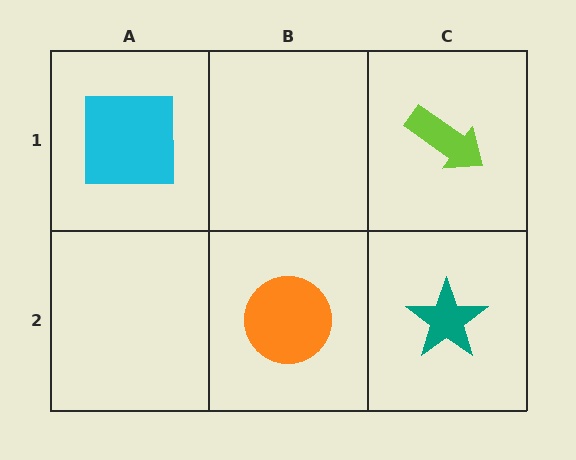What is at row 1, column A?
A cyan square.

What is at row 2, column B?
An orange circle.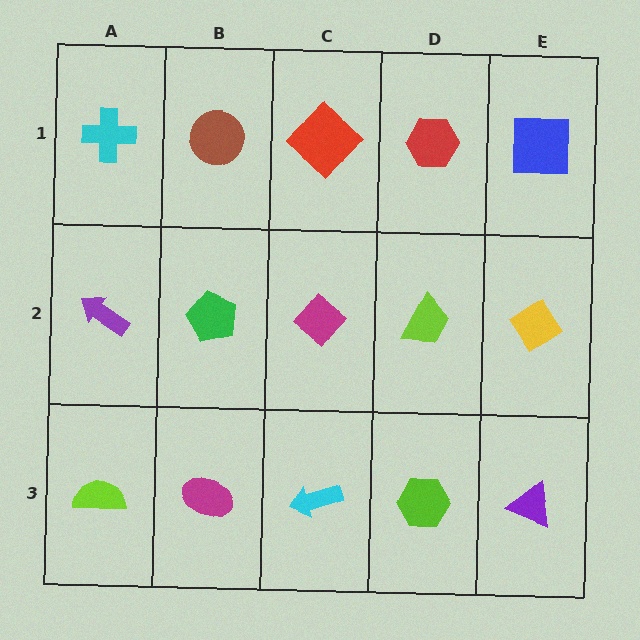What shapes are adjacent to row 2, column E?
A blue square (row 1, column E), a purple triangle (row 3, column E), a lime trapezoid (row 2, column D).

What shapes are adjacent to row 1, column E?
A yellow diamond (row 2, column E), a red hexagon (row 1, column D).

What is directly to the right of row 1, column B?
A red diamond.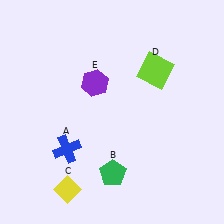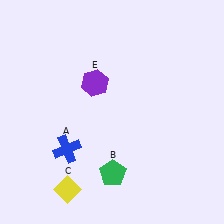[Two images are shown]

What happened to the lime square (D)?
The lime square (D) was removed in Image 2. It was in the top-right area of Image 1.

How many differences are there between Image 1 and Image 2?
There is 1 difference between the two images.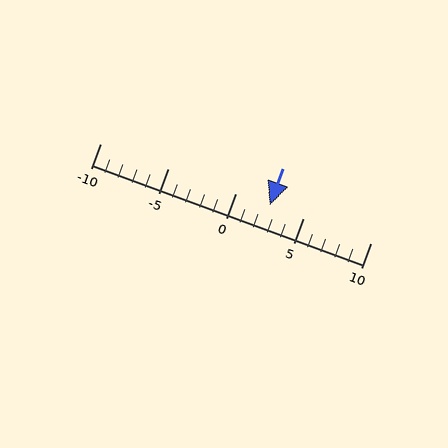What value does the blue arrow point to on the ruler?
The blue arrow points to approximately 2.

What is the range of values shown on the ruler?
The ruler shows values from -10 to 10.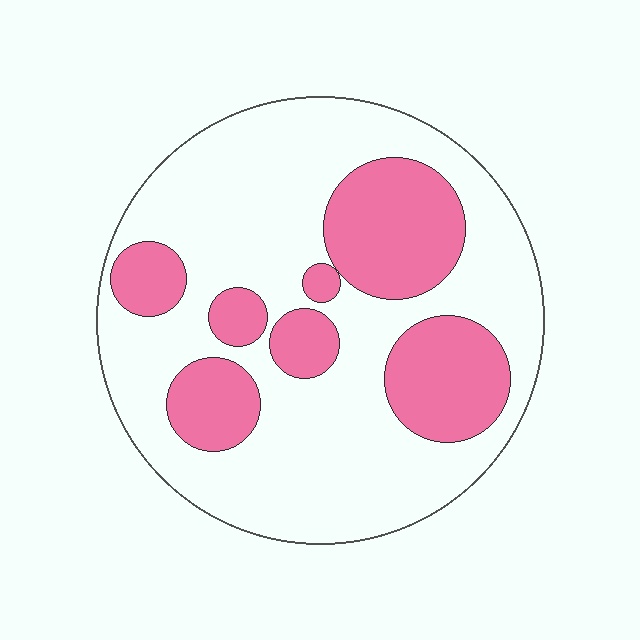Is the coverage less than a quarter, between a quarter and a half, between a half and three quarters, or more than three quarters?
Between a quarter and a half.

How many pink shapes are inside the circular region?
7.